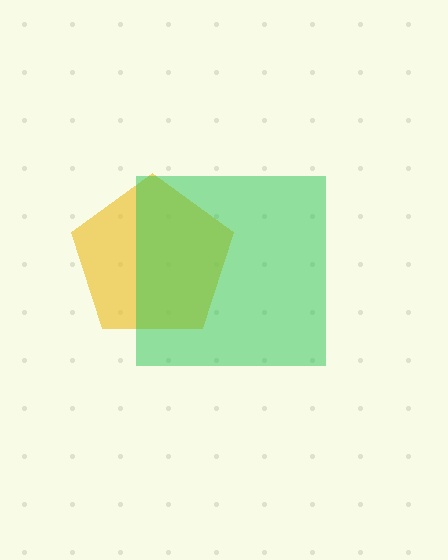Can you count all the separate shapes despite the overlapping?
Yes, there are 2 separate shapes.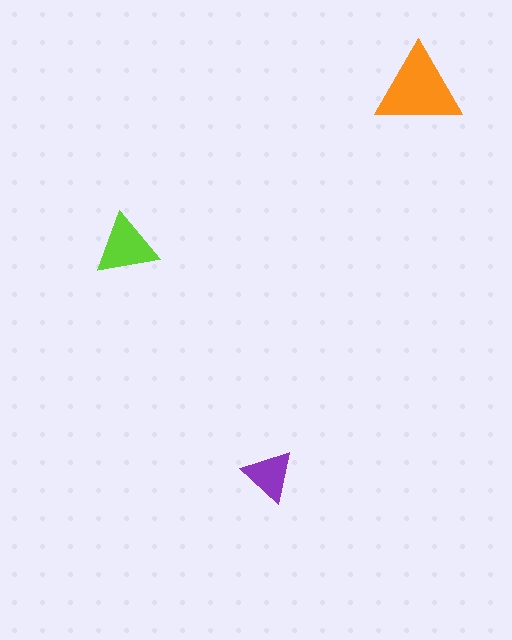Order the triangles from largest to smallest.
the orange one, the lime one, the purple one.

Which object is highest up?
The orange triangle is topmost.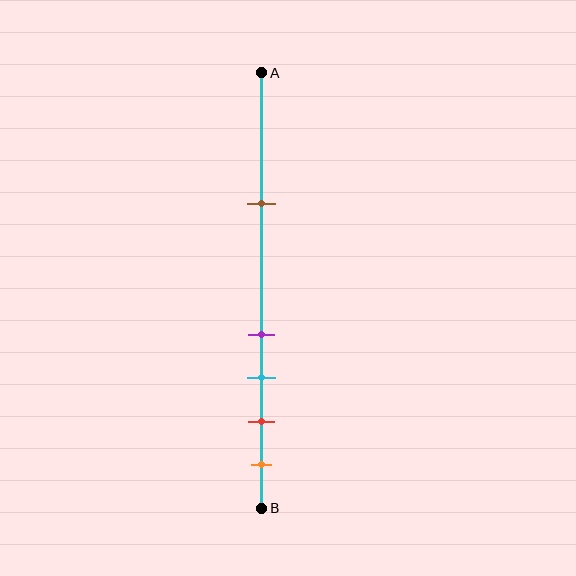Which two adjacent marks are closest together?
The purple and cyan marks are the closest adjacent pair.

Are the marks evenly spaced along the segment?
No, the marks are not evenly spaced.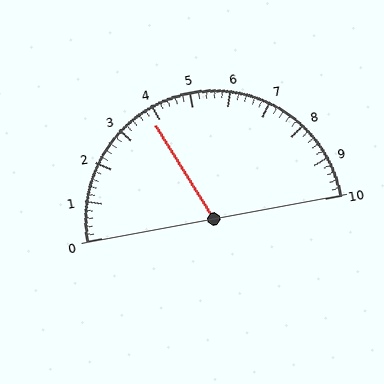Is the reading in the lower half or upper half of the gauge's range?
The reading is in the lower half of the range (0 to 10).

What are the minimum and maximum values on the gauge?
The gauge ranges from 0 to 10.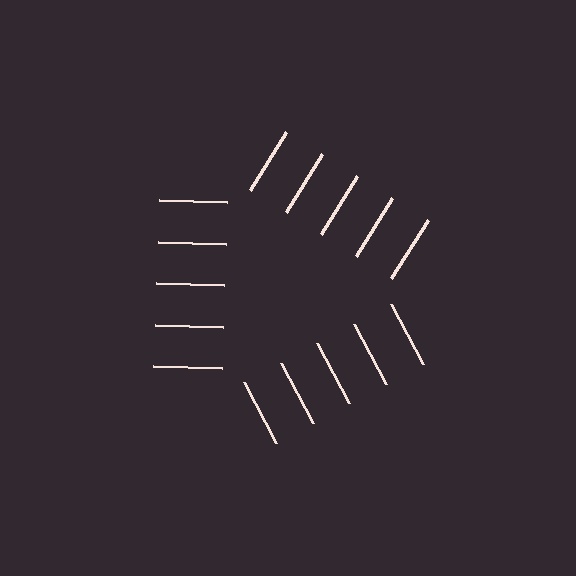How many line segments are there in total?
15 — 5 along each of the 3 edges.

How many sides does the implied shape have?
3 sides — the line-ends trace a triangle.